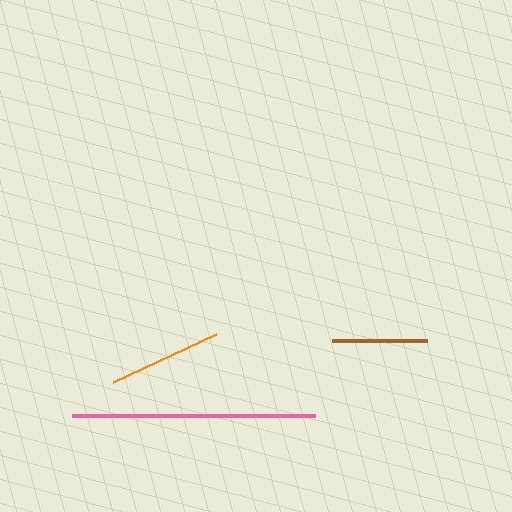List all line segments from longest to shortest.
From longest to shortest: pink, orange, brown.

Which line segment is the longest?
The pink line is the longest at approximately 243 pixels.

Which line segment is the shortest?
The brown line is the shortest at approximately 95 pixels.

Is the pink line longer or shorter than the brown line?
The pink line is longer than the brown line.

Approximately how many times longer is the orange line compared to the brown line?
The orange line is approximately 1.2 times the length of the brown line.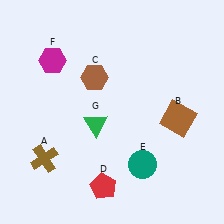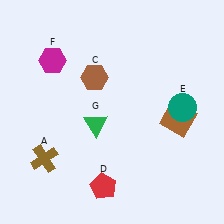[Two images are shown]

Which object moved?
The teal circle (E) moved up.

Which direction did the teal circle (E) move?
The teal circle (E) moved up.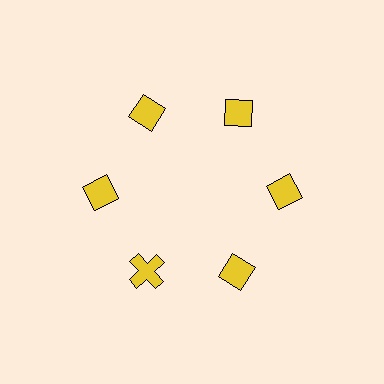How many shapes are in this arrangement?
There are 6 shapes arranged in a ring pattern.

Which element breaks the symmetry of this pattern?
The yellow cross at roughly the 7 o'clock position breaks the symmetry. All other shapes are yellow diamonds.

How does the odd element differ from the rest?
It has a different shape: cross instead of diamond.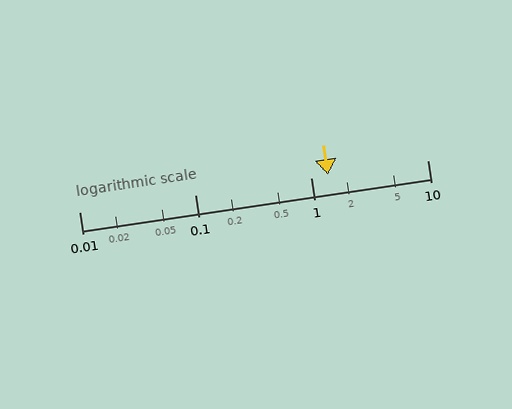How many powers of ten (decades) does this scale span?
The scale spans 3 decades, from 0.01 to 10.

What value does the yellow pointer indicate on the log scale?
The pointer indicates approximately 1.4.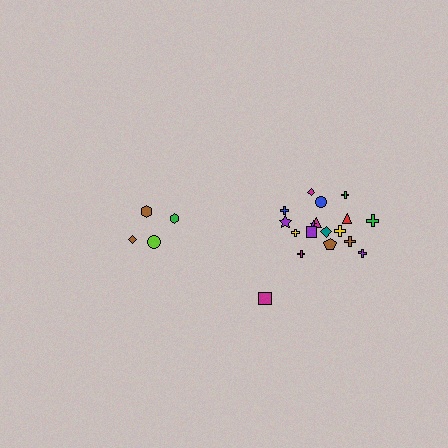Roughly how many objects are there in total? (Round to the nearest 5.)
Roughly 20 objects in total.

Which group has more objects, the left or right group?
The right group.